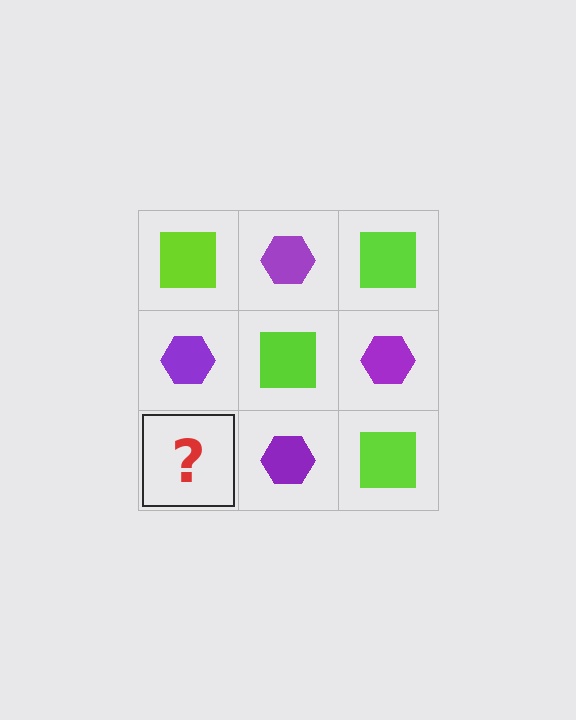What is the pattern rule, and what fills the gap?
The rule is that it alternates lime square and purple hexagon in a checkerboard pattern. The gap should be filled with a lime square.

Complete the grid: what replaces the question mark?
The question mark should be replaced with a lime square.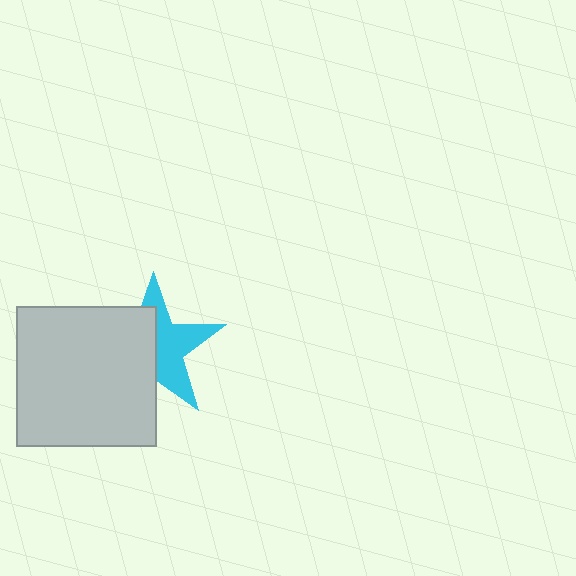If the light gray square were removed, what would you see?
You would see the complete cyan star.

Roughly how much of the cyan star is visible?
About half of it is visible (roughly 49%).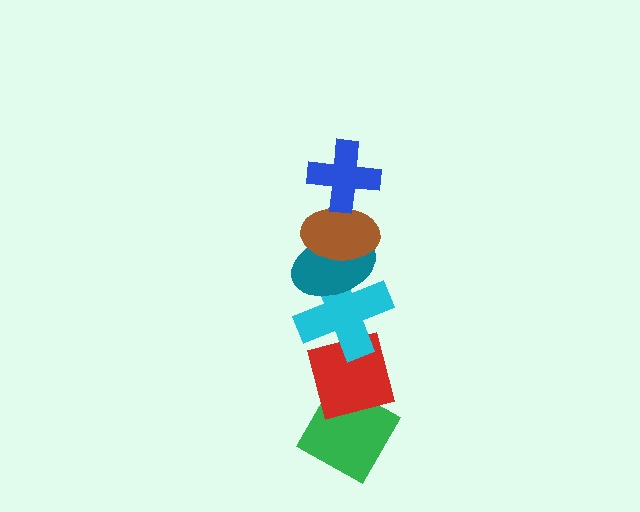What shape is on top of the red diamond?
The cyan cross is on top of the red diamond.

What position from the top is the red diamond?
The red diamond is 5th from the top.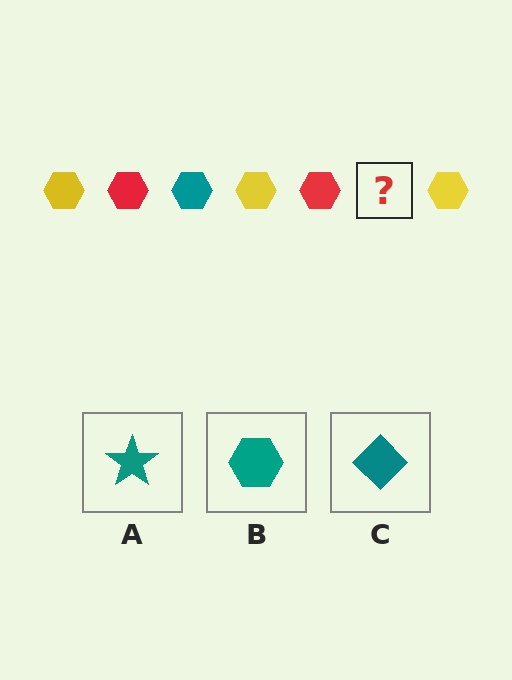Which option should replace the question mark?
Option B.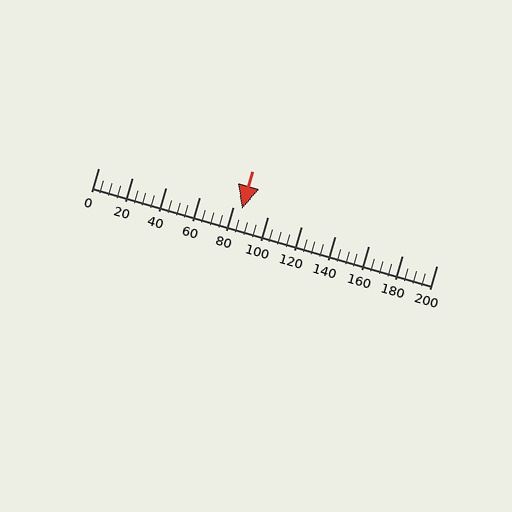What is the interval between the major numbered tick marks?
The major tick marks are spaced 20 units apart.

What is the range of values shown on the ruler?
The ruler shows values from 0 to 200.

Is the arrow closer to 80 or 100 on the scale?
The arrow is closer to 80.